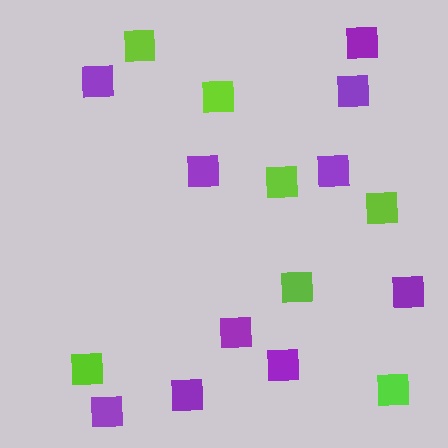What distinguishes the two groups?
There are 2 groups: one group of lime squares (7) and one group of purple squares (10).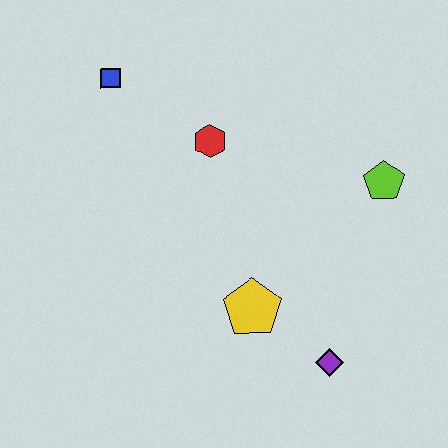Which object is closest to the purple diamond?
The yellow pentagon is closest to the purple diamond.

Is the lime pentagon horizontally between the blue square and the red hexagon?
No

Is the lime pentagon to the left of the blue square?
No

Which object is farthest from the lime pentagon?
The blue square is farthest from the lime pentagon.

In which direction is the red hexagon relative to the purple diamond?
The red hexagon is above the purple diamond.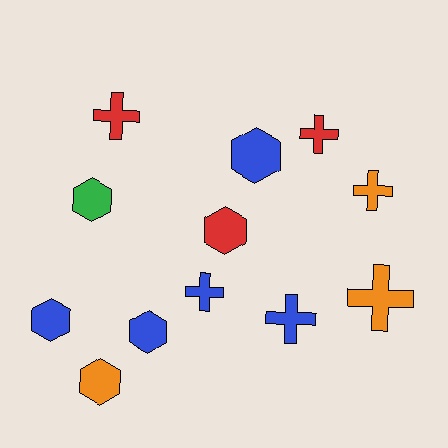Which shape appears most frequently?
Hexagon, with 6 objects.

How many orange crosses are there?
There are 2 orange crosses.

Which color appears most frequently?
Blue, with 5 objects.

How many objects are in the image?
There are 12 objects.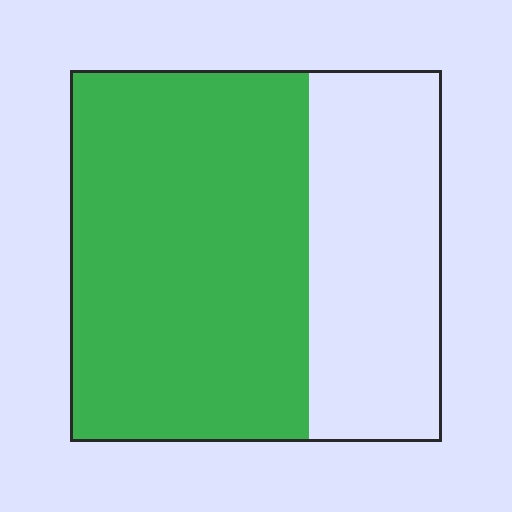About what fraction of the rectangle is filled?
About five eighths (5/8).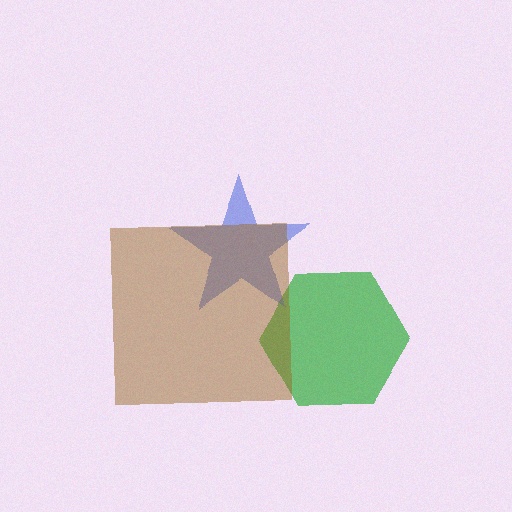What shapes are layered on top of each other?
The layered shapes are: a green hexagon, a blue star, a brown square.